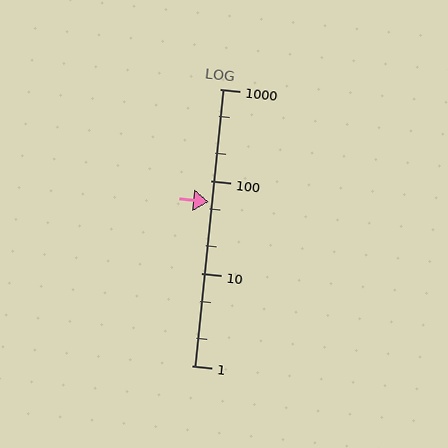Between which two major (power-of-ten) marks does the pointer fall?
The pointer is between 10 and 100.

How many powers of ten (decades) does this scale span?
The scale spans 3 decades, from 1 to 1000.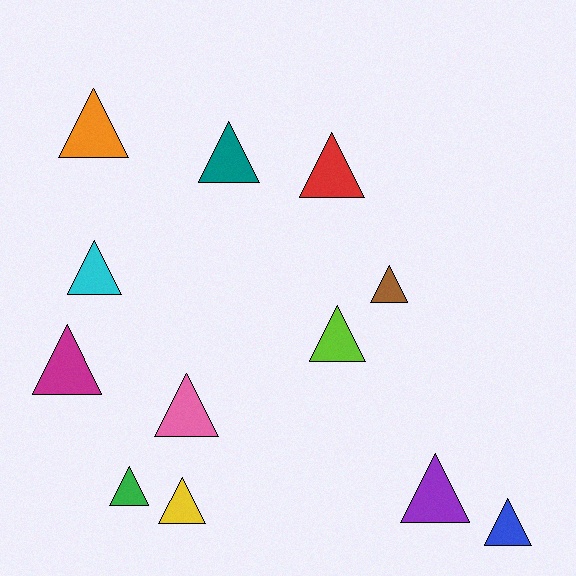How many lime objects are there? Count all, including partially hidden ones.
There is 1 lime object.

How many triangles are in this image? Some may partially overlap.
There are 12 triangles.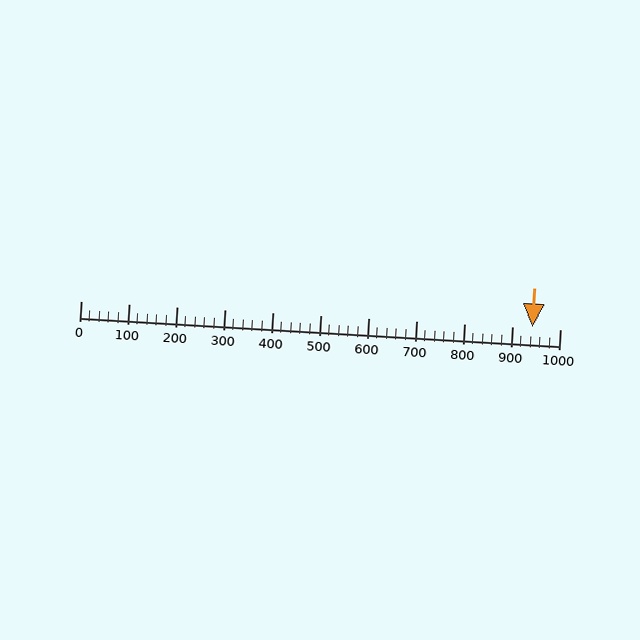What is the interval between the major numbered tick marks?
The major tick marks are spaced 100 units apart.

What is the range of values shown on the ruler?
The ruler shows values from 0 to 1000.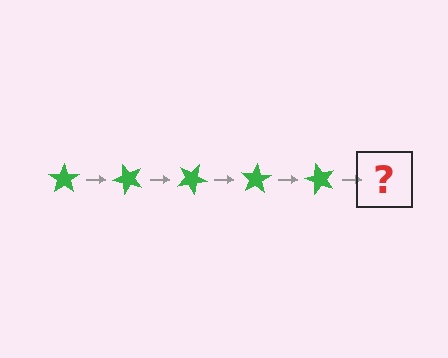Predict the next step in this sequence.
The next step is a green star rotated 250 degrees.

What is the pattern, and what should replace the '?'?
The pattern is that the star rotates 50 degrees each step. The '?' should be a green star rotated 250 degrees.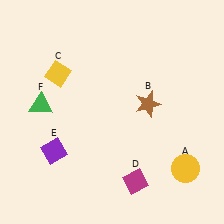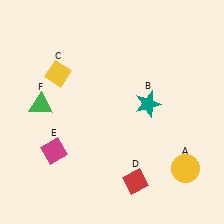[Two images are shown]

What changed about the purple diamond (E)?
In Image 1, E is purple. In Image 2, it changed to magenta.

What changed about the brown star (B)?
In Image 1, B is brown. In Image 2, it changed to teal.